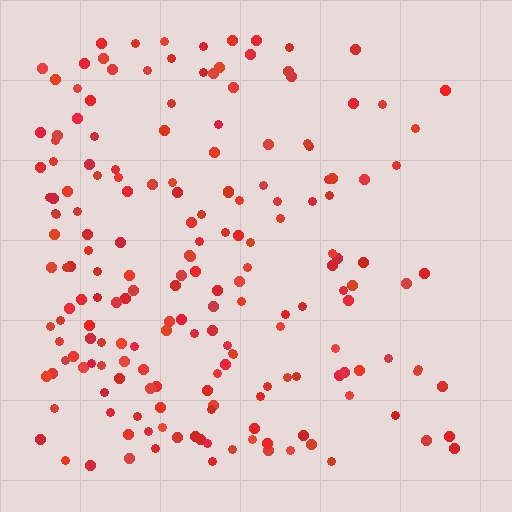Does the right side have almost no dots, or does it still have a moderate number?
Still a moderate number, just noticeably fewer than the left.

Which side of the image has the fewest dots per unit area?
The right.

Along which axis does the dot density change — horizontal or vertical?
Horizontal.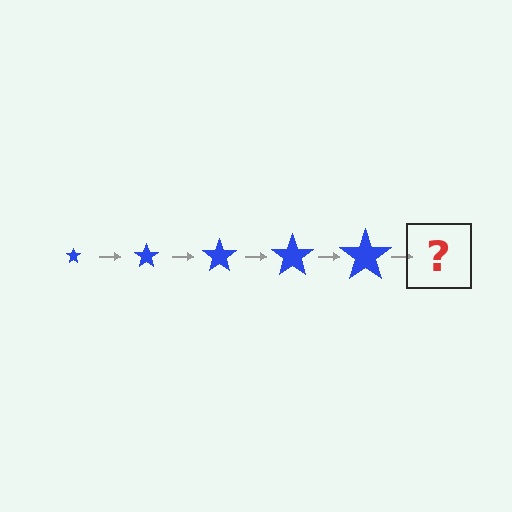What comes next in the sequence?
The next element should be a blue star, larger than the previous one.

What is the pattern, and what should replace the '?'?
The pattern is that the star gets progressively larger each step. The '?' should be a blue star, larger than the previous one.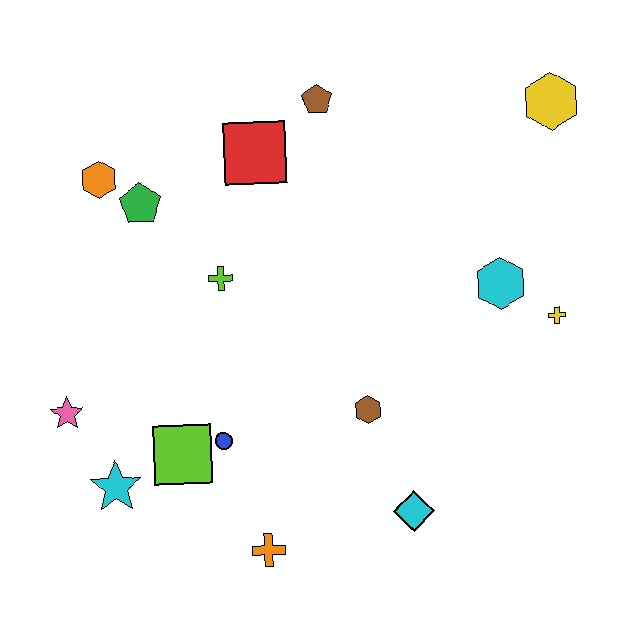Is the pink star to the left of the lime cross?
Yes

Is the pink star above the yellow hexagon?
No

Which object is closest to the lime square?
The blue circle is closest to the lime square.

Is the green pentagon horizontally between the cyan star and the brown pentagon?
Yes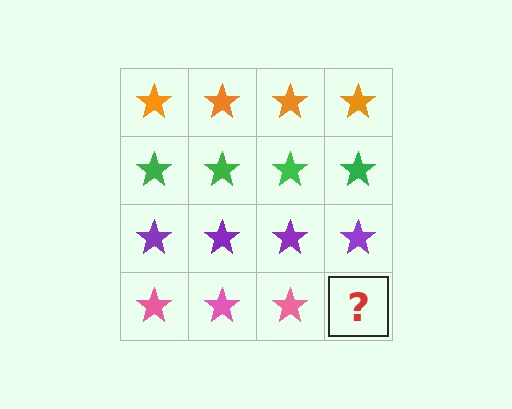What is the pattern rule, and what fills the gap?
The rule is that each row has a consistent color. The gap should be filled with a pink star.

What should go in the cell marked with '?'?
The missing cell should contain a pink star.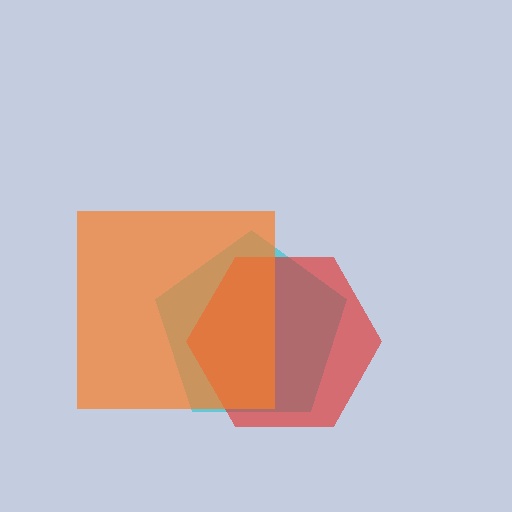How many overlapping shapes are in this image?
There are 3 overlapping shapes in the image.